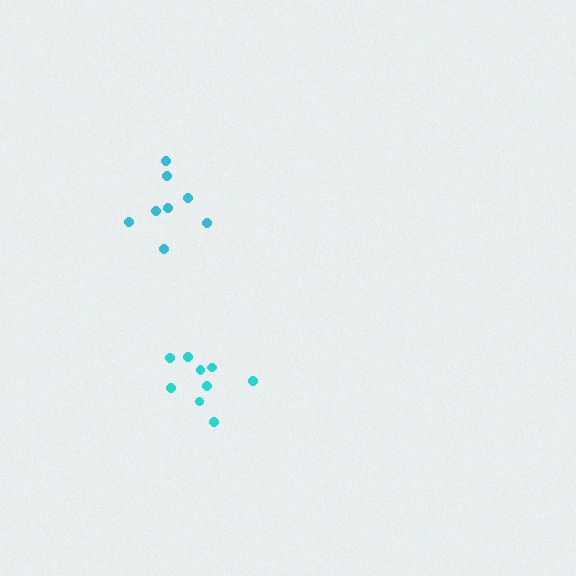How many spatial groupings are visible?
There are 2 spatial groupings.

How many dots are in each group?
Group 1: 8 dots, Group 2: 9 dots (17 total).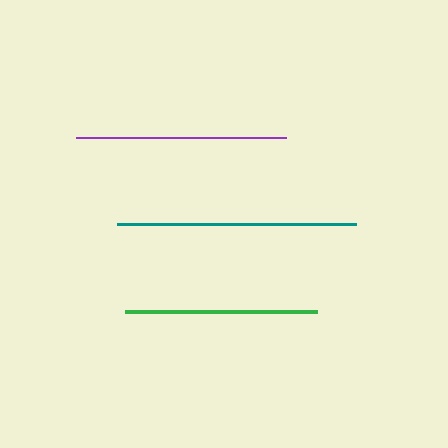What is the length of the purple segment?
The purple segment is approximately 209 pixels long.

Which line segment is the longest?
The teal line is the longest at approximately 239 pixels.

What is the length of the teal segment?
The teal segment is approximately 239 pixels long.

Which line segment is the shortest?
The green line is the shortest at approximately 192 pixels.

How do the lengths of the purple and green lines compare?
The purple and green lines are approximately the same length.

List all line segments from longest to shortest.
From longest to shortest: teal, purple, green.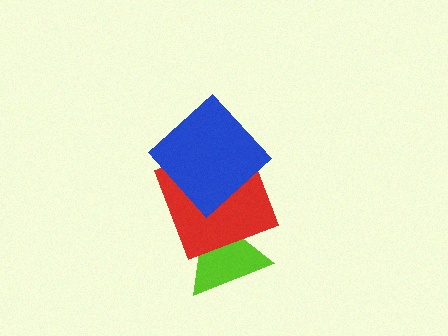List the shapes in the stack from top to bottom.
From top to bottom: the blue diamond, the red square, the lime triangle.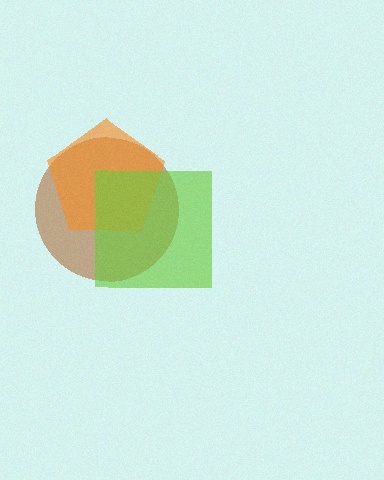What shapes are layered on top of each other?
The layered shapes are: a brown circle, an orange pentagon, a lime square.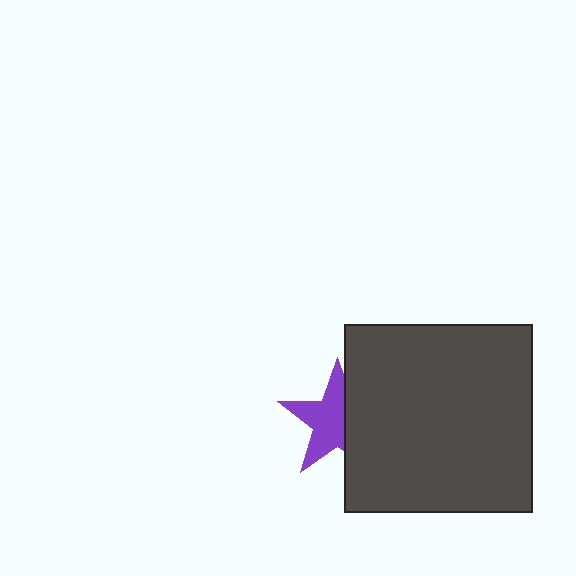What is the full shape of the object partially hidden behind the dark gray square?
The partially hidden object is a purple star.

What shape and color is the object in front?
The object in front is a dark gray square.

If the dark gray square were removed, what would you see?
You would see the complete purple star.